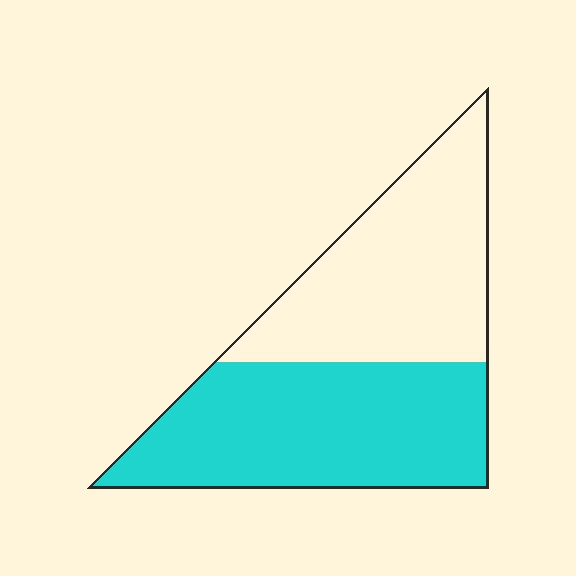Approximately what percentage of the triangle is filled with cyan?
Approximately 55%.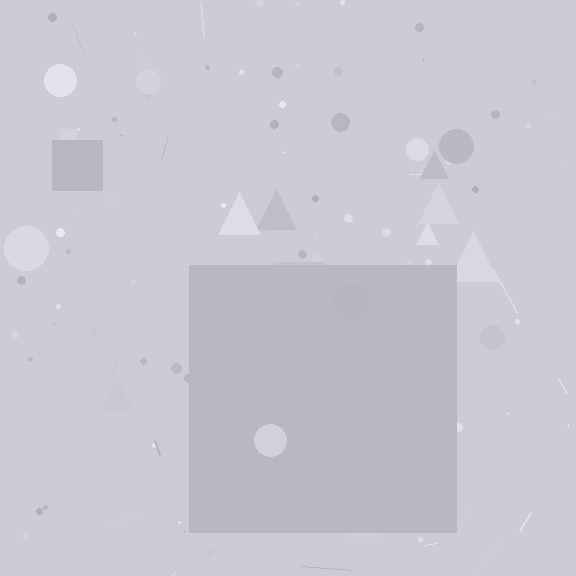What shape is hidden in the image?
A square is hidden in the image.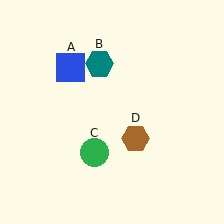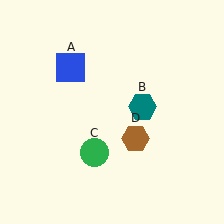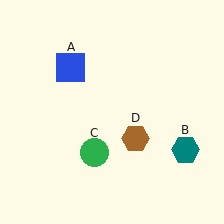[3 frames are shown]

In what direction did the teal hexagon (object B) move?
The teal hexagon (object B) moved down and to the right.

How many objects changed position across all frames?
1 object changed position: teal hexagon (object B).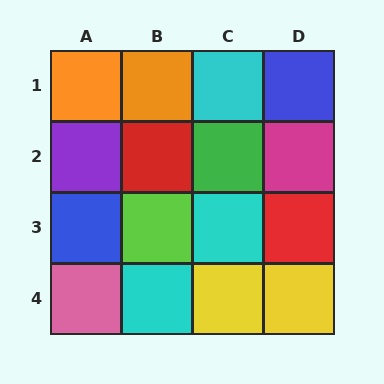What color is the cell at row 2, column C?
Green.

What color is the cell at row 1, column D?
Blue.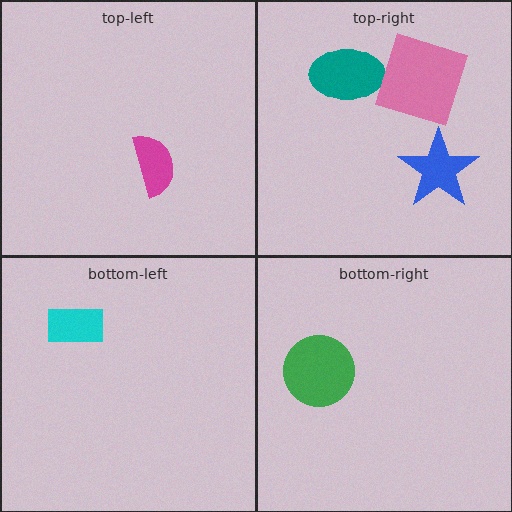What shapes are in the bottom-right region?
The green circle.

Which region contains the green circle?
The bottom-right region.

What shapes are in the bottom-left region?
The cyan rectangle.